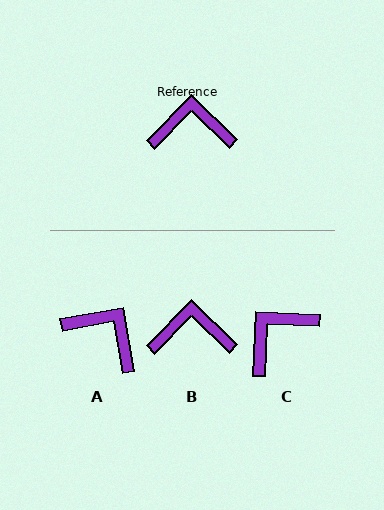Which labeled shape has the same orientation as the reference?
B.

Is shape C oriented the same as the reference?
No, it is off by about 42 degrees.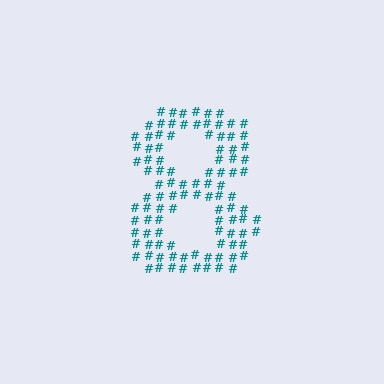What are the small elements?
The small elements are hash symbols.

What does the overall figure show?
The overall figure shows the digit 8.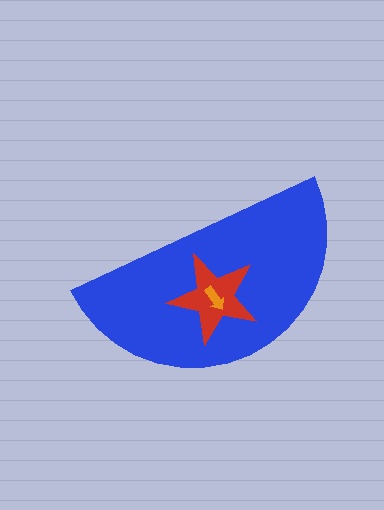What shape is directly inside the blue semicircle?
The red star.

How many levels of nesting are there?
3.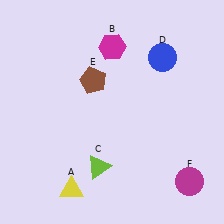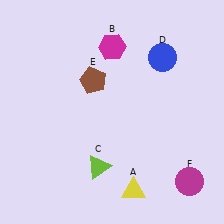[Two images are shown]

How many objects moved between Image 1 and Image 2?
1 object moved between the two images.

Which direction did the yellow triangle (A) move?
The yellow triangle (A) moved right.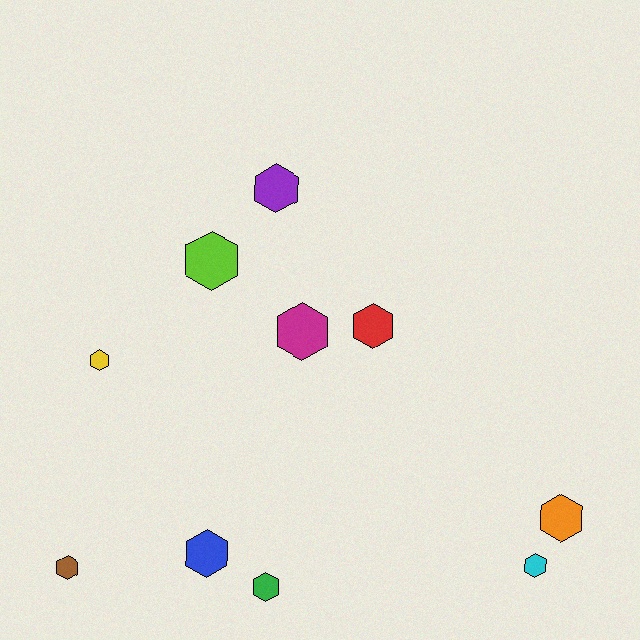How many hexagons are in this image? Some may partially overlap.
There are 10 hexagons.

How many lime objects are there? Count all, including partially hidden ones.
There is 1 lime object.